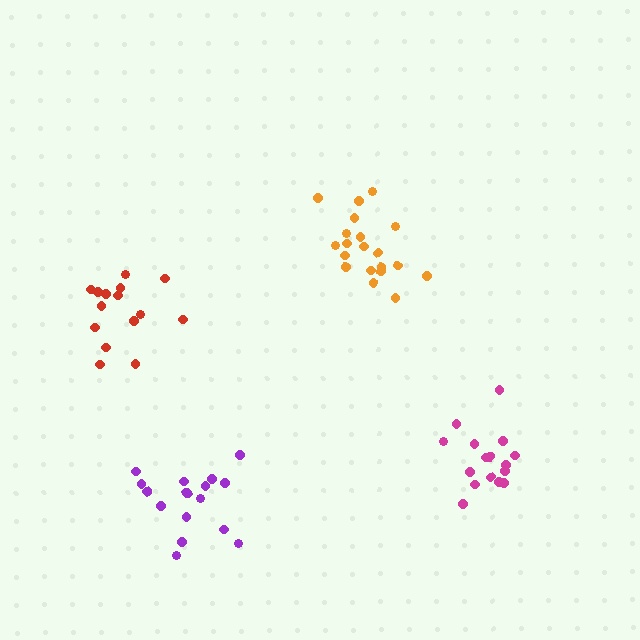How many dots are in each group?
Group 1: 20 dots, Group 2: 16 dots, Group 3: 17 dots, Group 4: 15 dots (68 total).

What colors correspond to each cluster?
The clusters are colored: orange, magenta, purple, red.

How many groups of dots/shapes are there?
There are 4 groups.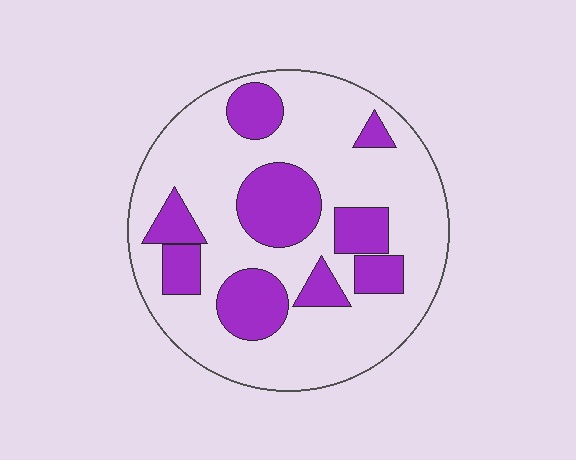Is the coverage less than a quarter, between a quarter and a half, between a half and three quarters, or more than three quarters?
Between a quarter and a half.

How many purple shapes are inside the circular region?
9.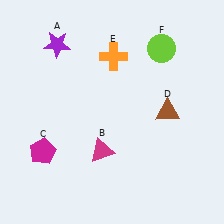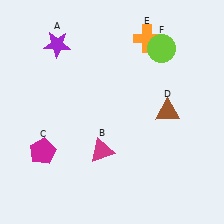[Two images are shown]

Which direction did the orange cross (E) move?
The orange cross (E) moved right.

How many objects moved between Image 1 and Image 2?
1 object moved between the two images.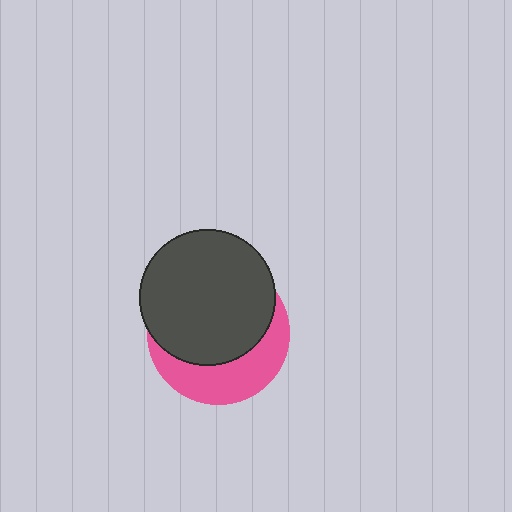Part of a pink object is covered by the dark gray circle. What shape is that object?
It is a circle.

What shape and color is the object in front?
The object in front is a dark gray circle.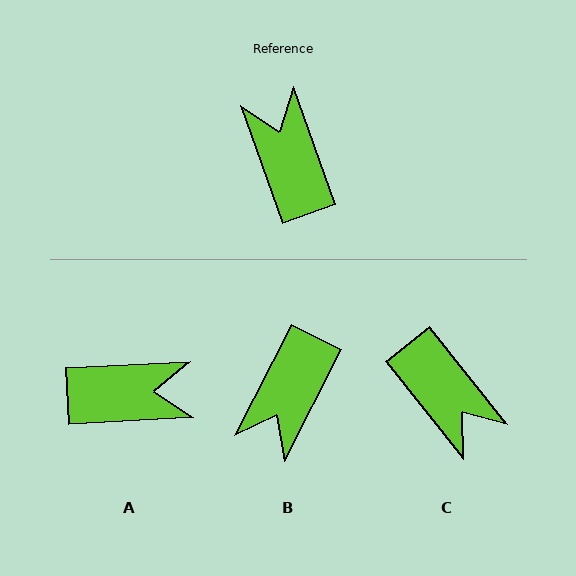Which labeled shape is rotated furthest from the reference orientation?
C, about 161 degrees away.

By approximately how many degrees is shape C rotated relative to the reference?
Approximately 161 degrees clockwise.